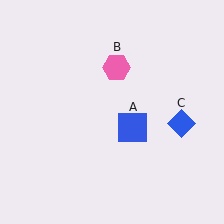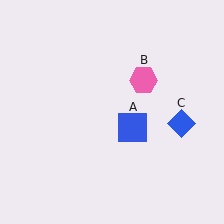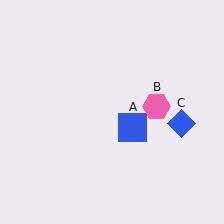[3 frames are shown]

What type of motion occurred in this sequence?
The pink hexagon (object B) rotated clockwise around the center of the scene.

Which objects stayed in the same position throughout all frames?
Blue square (object A) and blue diamond (object C) remained stationary.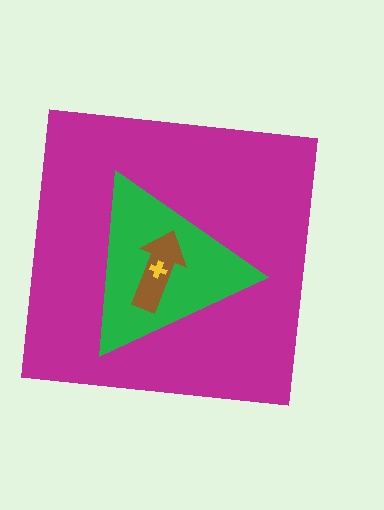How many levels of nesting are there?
4.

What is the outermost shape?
The magenta square.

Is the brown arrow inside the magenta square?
Yes.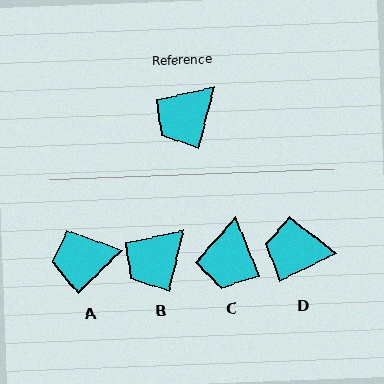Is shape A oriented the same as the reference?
No, it is off by about 32 degrees.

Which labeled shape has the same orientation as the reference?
B.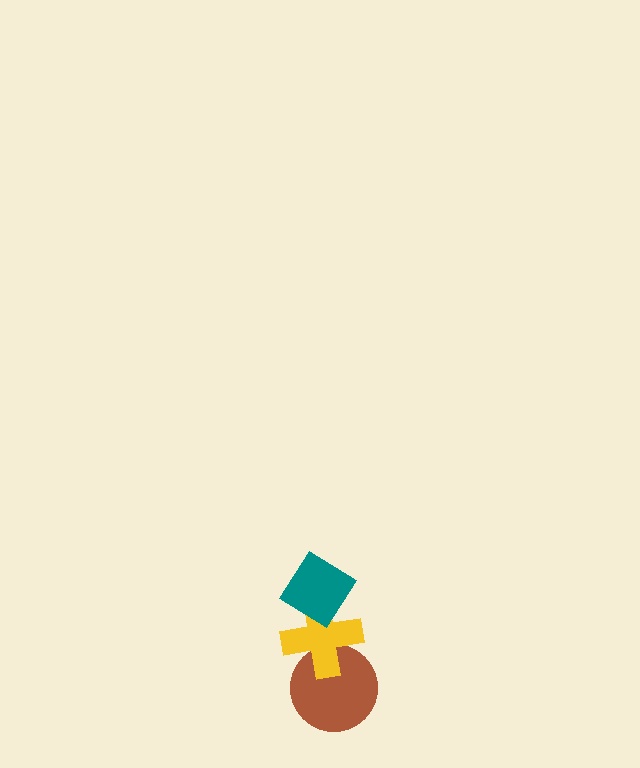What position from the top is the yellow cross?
The yellow cross is 2nd from the top.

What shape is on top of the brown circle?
The yellow cross is on top of the brown circle.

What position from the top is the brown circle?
The brown circle is 3rd from the top.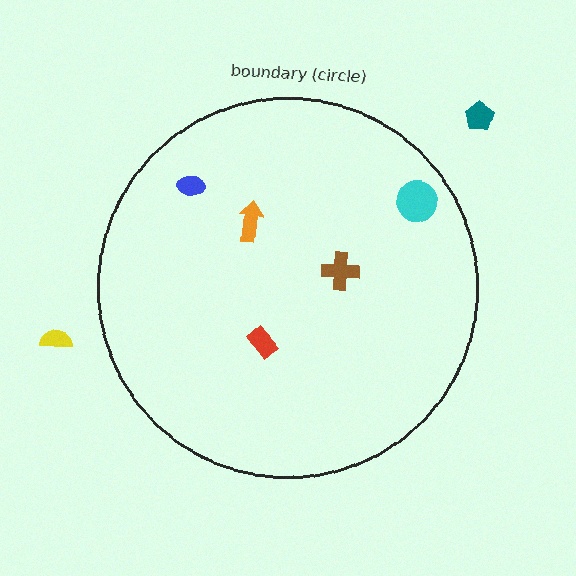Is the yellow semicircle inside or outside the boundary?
Outside.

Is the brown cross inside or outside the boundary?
Inside.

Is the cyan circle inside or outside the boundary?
Inside.